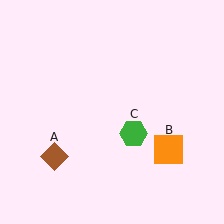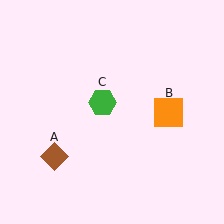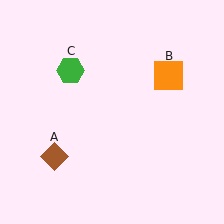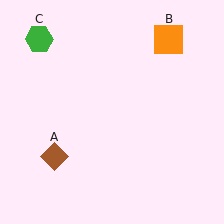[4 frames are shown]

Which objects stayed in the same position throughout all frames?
Brown diamond (object A) remained stationary.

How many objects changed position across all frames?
2 objects changed position: orange square (object B), green hexagon (object C).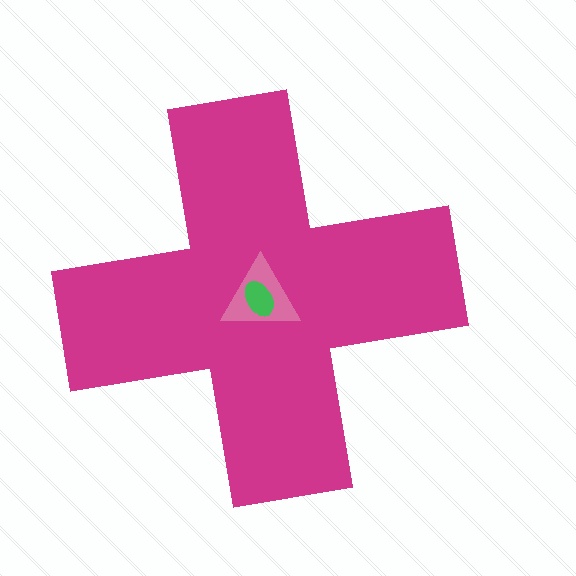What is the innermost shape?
The green ellipse.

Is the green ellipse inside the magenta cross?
Yes.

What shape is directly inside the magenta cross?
The pink triangle.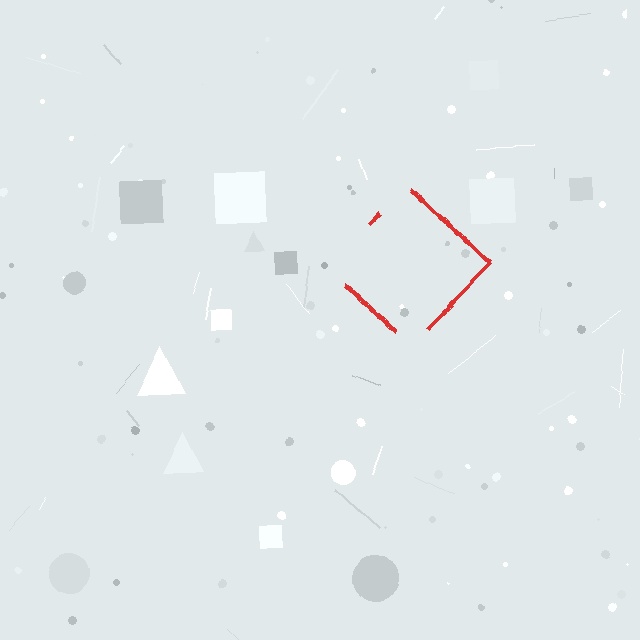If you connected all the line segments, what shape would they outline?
They would outline a diamond.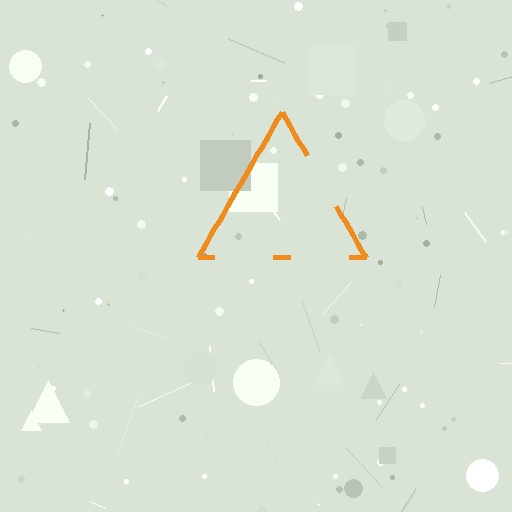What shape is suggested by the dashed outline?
The dashed outline suggests a triangle.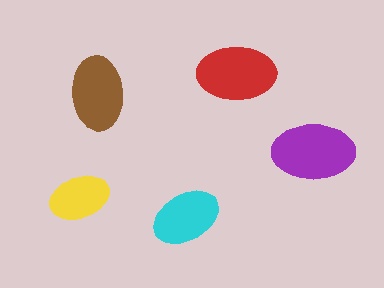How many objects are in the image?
There are 5 objects in the image.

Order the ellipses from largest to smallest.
the purple one, the red one, the brown one, the cyan one, the yellow one.